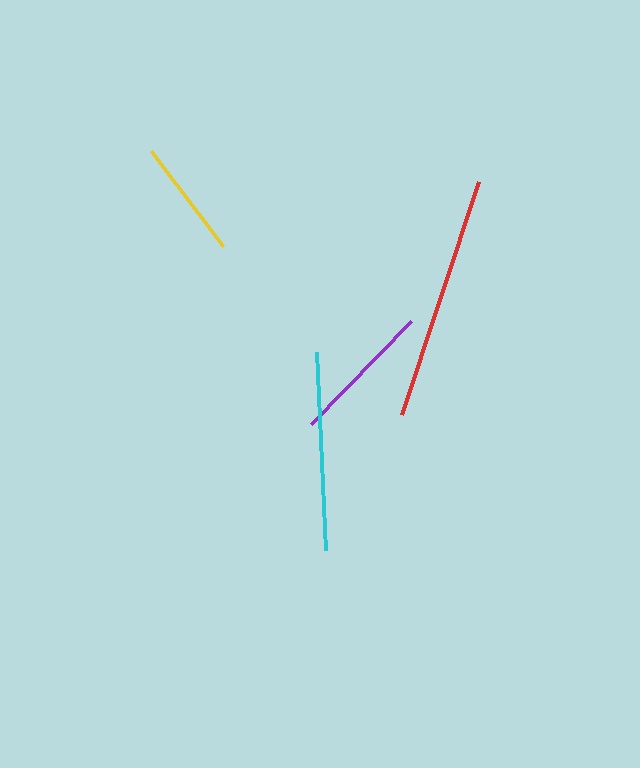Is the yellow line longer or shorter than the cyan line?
The cyan line is longer than the yellow line.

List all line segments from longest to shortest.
From longest to shortest: red, cyan, purple, yellow.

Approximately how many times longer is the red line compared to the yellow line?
The red line is approximately 2.1 times the length of the yellow line.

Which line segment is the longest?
The red line is the longest at approximately 245 pixels.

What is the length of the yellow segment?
The yellow segment is approximately 119 pixels long.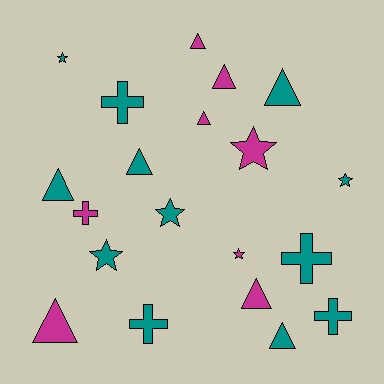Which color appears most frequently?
Teal, with 12 objects.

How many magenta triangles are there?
There are 5 magenta triangles.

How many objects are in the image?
There are 20 objects.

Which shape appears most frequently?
Triangle, with 9 objects.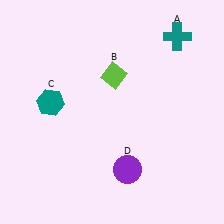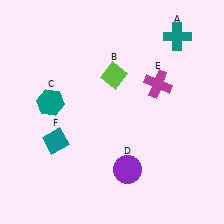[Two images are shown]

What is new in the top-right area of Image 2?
A magenta cross (E) was added in the top-right area of Image 2.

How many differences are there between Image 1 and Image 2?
There are 2 differences between the two images.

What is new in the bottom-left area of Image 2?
A teal diamond (F) was added in the bottom-left area of Image 2.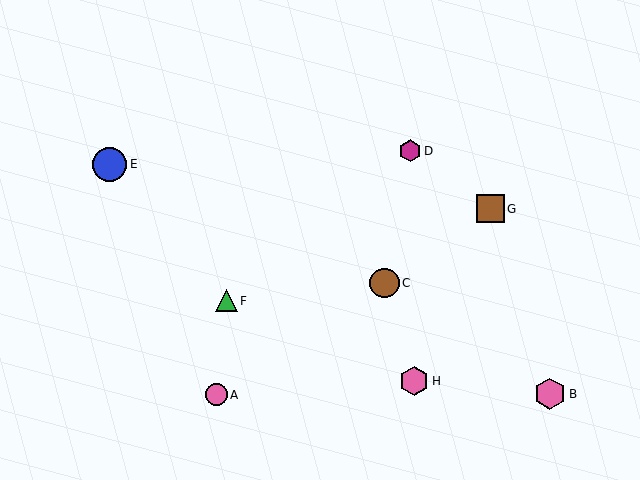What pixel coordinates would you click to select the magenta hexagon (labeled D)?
Click at (410, 151) to select the magenta hexagon D.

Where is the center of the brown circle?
The center of the brown circle is at (384, 283).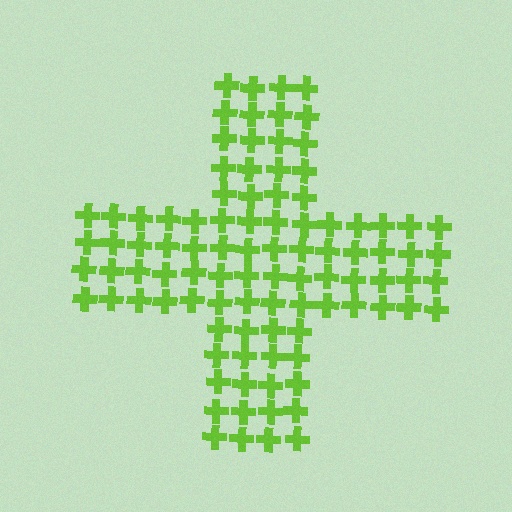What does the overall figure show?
The overall figure shows a cross.